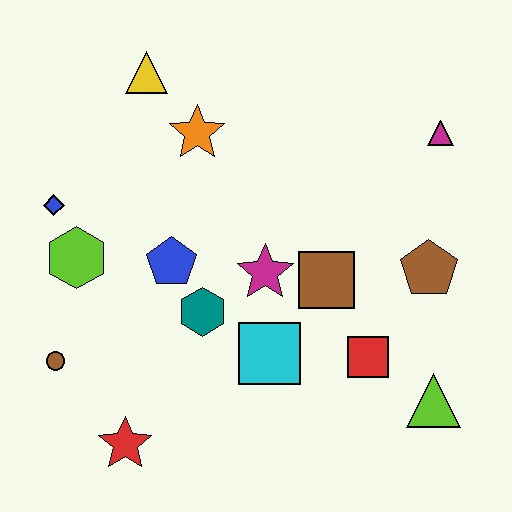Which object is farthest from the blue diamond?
The lime triangle is farthest from the blue diamond.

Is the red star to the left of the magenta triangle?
Yes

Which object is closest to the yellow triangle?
The orange star is closest to the yellow triangle.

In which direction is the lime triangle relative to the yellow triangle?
The lime triangle is below the yellow triangle.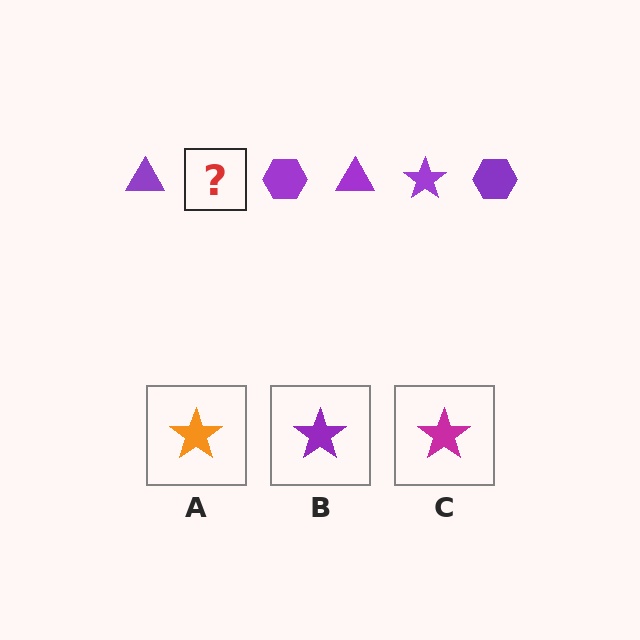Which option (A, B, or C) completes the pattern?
B.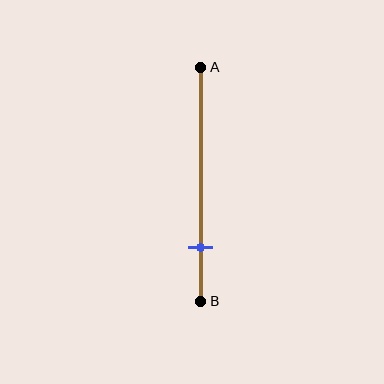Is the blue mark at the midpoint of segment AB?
No, the mark is at about 75% from A, not at the 50% midpoint.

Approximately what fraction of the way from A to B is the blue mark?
The blue mark is approximately 75% of the way from A to B.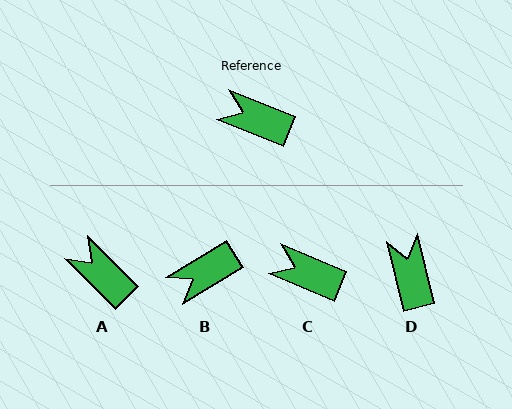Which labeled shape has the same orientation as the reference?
C.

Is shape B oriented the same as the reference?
No, it is off by about 53 degrees.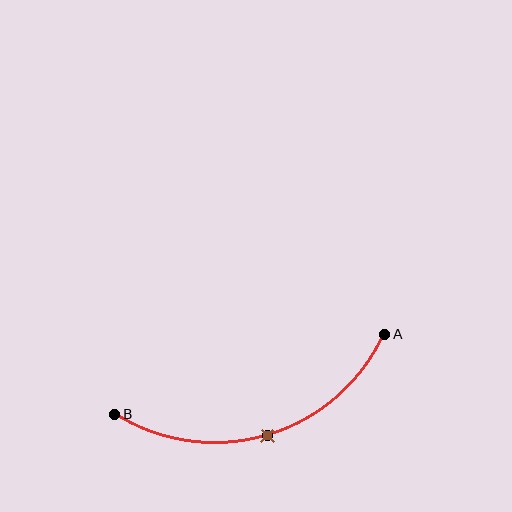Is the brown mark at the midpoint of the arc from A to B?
Yes. The brown mark lies on the arc at equal arc-length from both A and B — it is the arc midpoint.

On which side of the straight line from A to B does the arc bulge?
The arc bulges below the straight line connecting A and B.